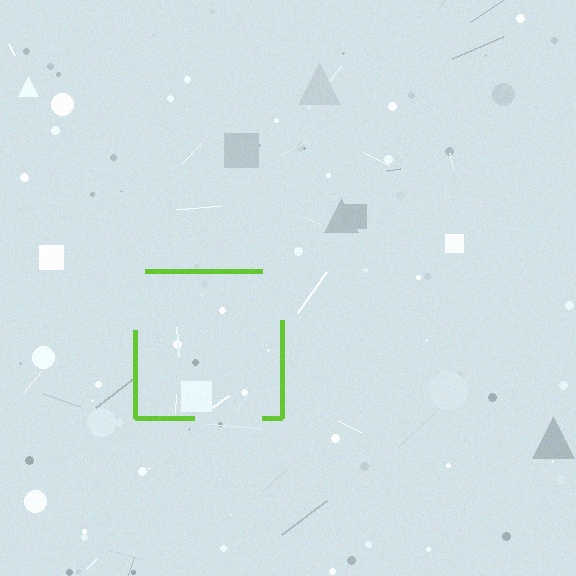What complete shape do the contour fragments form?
The contour fragments form a square.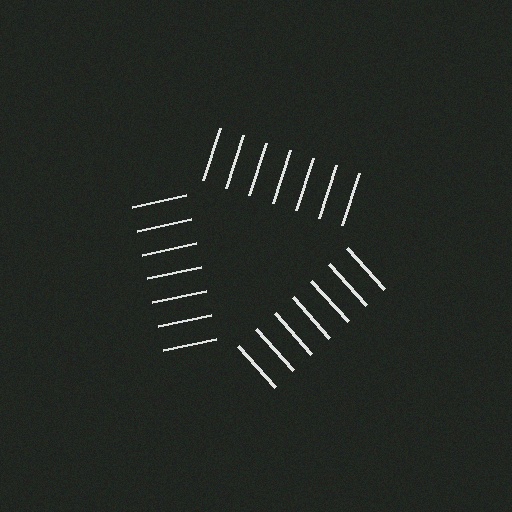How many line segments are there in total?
21 — 7 along each of the 3 edges.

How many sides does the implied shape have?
3 sides — the line-ends trace a triangle.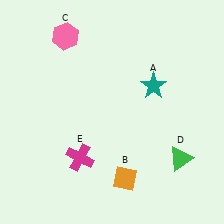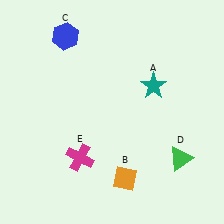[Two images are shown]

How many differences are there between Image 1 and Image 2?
There is 1 difference between the two images.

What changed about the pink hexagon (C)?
In Image 1, C is pink. In Image 2, it changed to blue.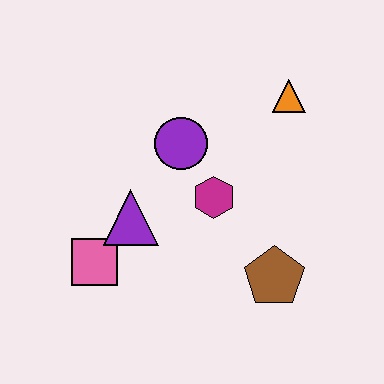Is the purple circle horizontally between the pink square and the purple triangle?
No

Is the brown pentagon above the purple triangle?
No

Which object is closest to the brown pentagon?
The magenta hexagon is closest to the brown pentagon.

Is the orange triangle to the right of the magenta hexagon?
Yes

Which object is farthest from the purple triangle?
The orange triangle is farthest from the purple triangle.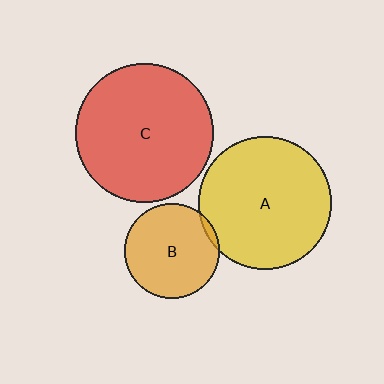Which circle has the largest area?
Circle C (red).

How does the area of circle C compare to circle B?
Approximately 2.1 times.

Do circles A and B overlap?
Yes.